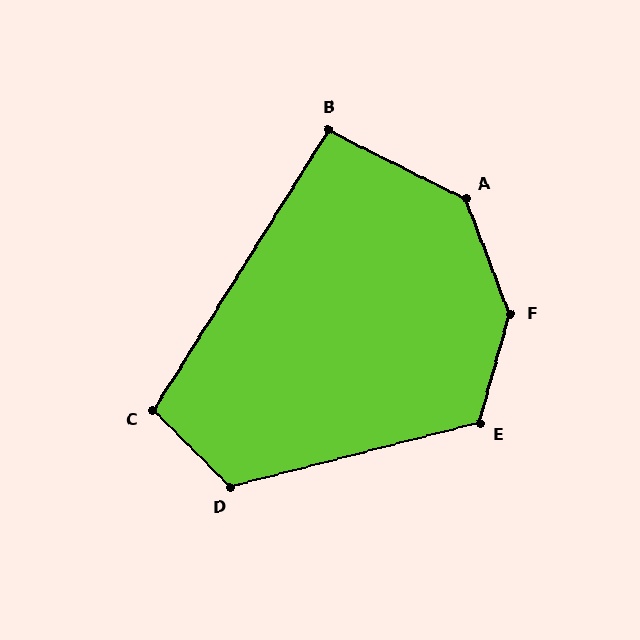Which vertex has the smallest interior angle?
B, at approximately 96 degrees.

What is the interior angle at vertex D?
Approximately 120 degrees (obtuse).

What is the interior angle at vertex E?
Approximately 120 degrees (obtuse).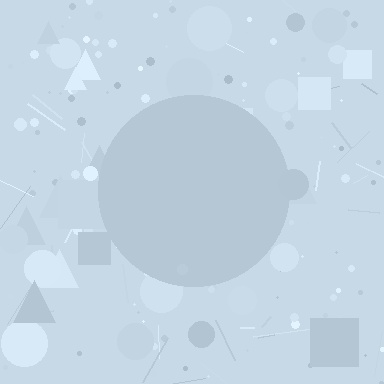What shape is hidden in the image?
A circle is hidden in the image.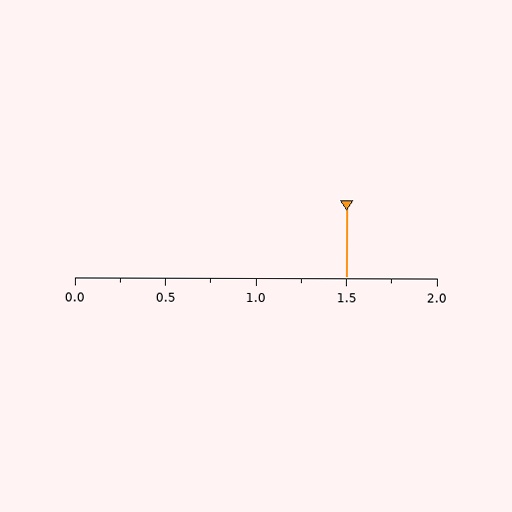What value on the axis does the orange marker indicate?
The marker indicates approximately 1.5.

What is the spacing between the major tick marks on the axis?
The major ticks are spaced 0.5 apart.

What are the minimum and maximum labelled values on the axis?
The axis runs from 0.0 to 2.0.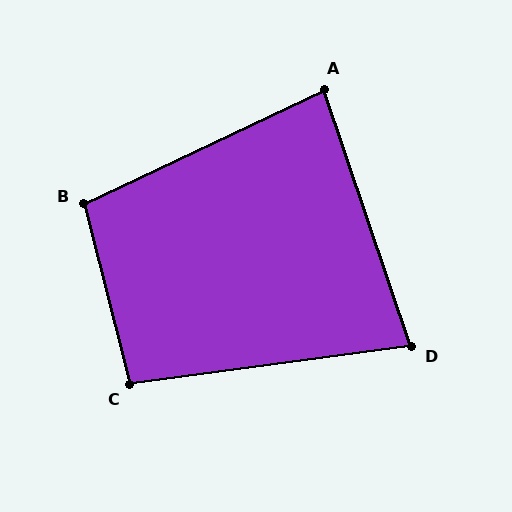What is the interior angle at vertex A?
Approximately 83 degrees (acute).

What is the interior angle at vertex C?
Approximately 97 degrees (obtuse).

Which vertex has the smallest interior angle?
D, at approximately 79 degrees.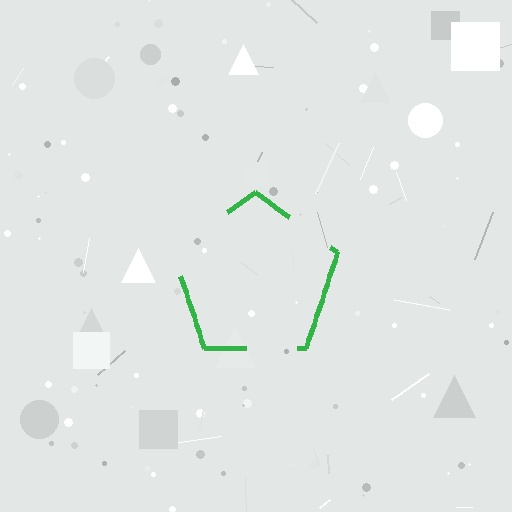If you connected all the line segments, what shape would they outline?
They would outline a pentagon.